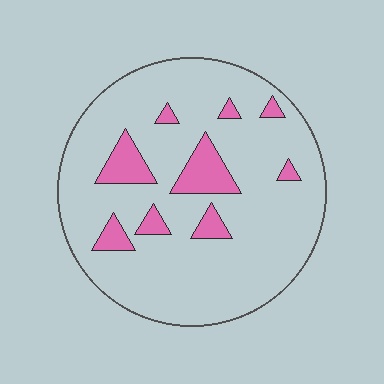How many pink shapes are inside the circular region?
9.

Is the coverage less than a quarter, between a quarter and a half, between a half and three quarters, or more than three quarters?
Less than a quarter.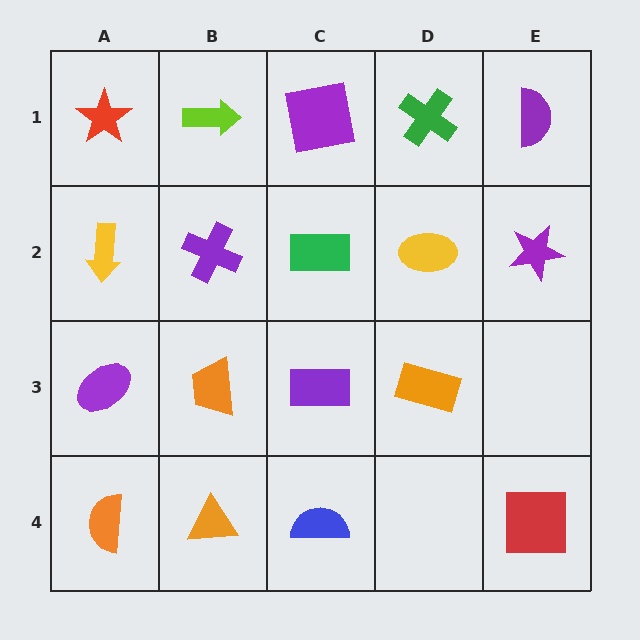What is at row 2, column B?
A purple cross.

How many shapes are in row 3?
4 shapes.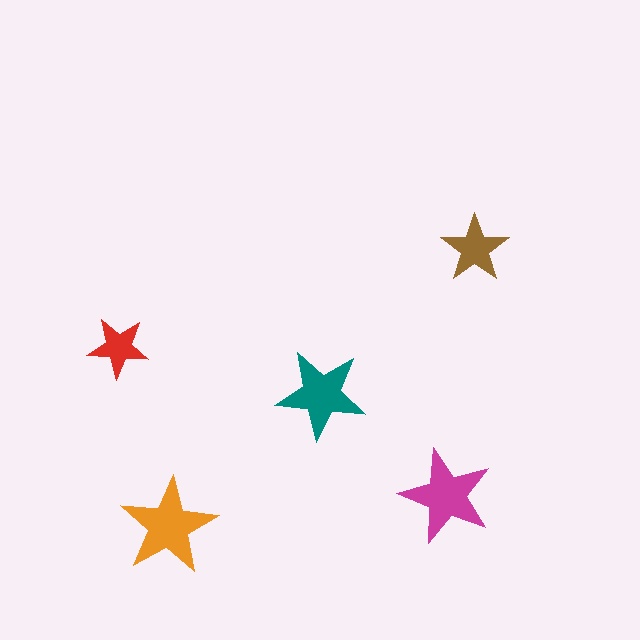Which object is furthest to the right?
The brown star is rightmost.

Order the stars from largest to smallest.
the orange one, the magenta one, the teal one, the brown one, the red one.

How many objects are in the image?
There are 5 objects in the image.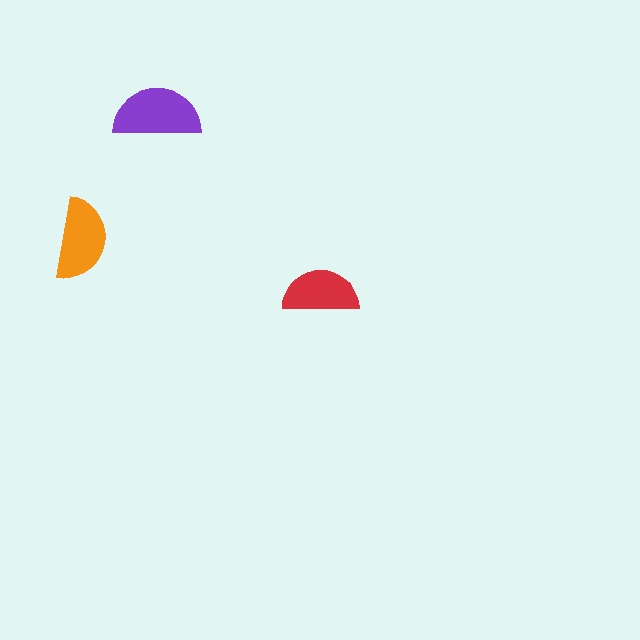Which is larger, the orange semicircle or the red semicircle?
The orange one.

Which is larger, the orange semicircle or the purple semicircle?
The purple one.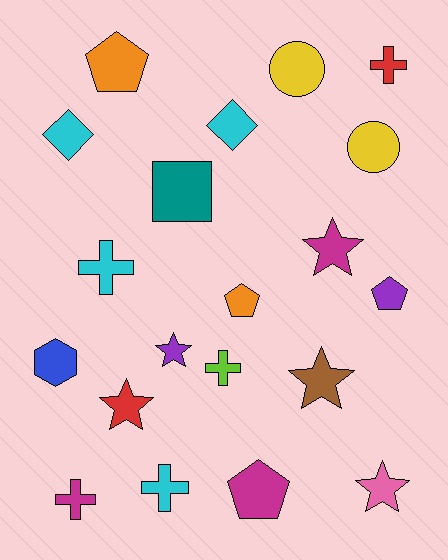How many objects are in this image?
There are 20 objects.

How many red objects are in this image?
There are 2 red objects.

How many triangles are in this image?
There are no triangles.